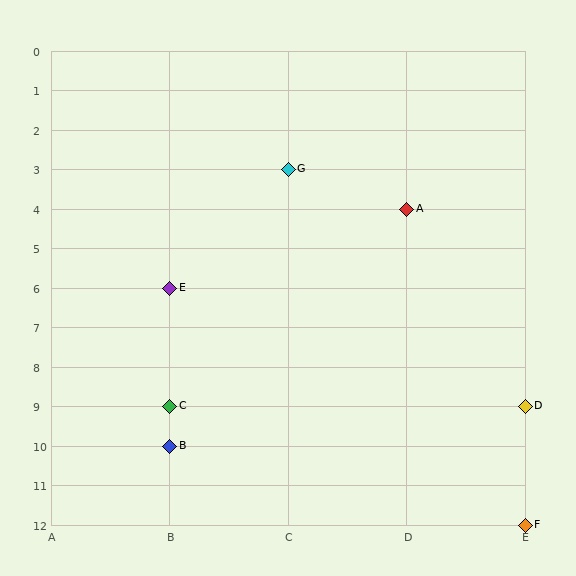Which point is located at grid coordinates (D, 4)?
Point A is at (D, 4).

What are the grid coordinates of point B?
Point B is at grid coordinates (B, 10).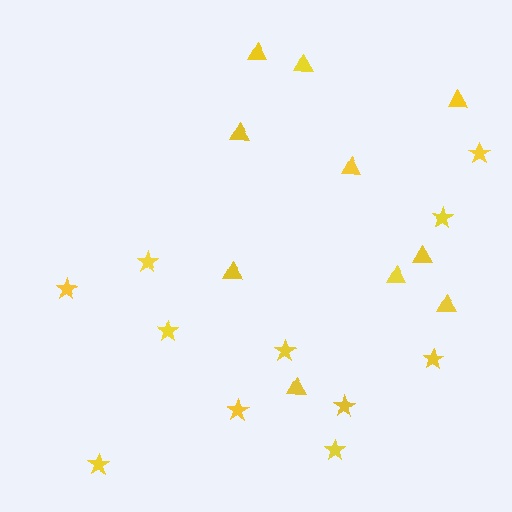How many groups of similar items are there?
There are 2 groups: one group of triangles (10) and one group of stars (11).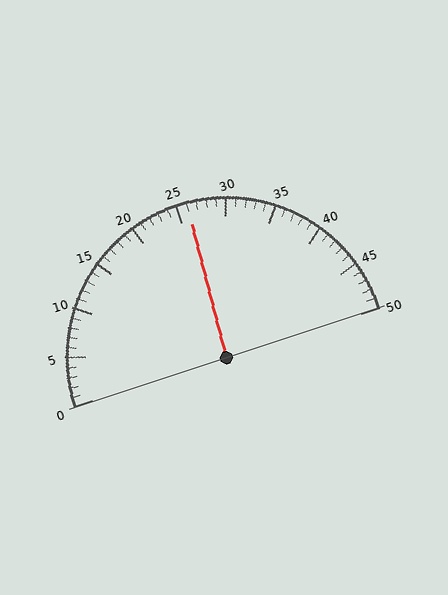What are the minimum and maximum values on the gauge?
The gauge ranges from 0 to 50.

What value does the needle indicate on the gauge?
The needle indicates approximately 26.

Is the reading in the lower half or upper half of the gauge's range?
The reading is in the upper half of the range (0 to 50).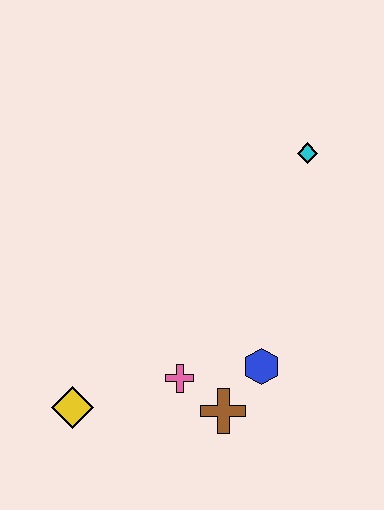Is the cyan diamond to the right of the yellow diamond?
Yes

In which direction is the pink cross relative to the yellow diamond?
The pink cross is to the right of the yellow diamond.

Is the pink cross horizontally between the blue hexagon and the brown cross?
No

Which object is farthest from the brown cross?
The cyan diamond is farthest from the brown cross.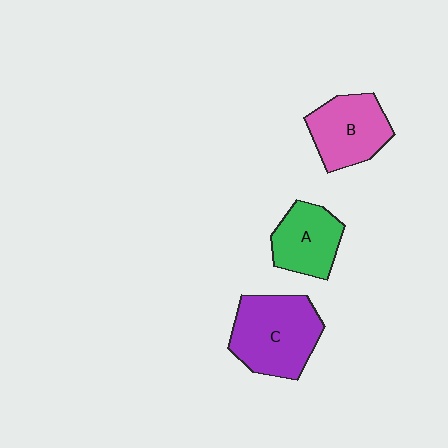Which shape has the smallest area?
Shape A (green).